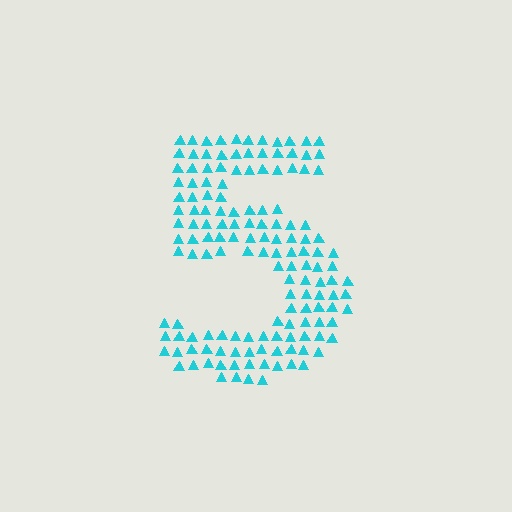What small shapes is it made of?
It is made of small triangles.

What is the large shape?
The large shape is the digit 5.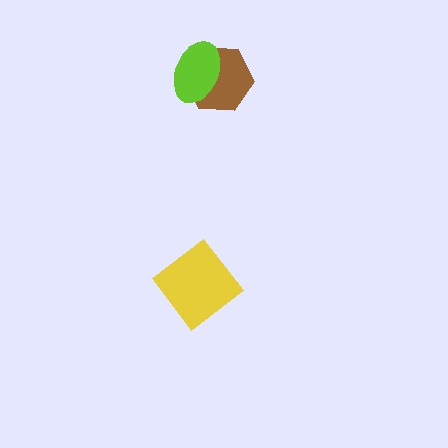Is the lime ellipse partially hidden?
No, no other shape covers it.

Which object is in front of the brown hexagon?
The lime ellipse is in front of the brown hexagon.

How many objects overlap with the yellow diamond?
0 objects overlap with the yellow diamond.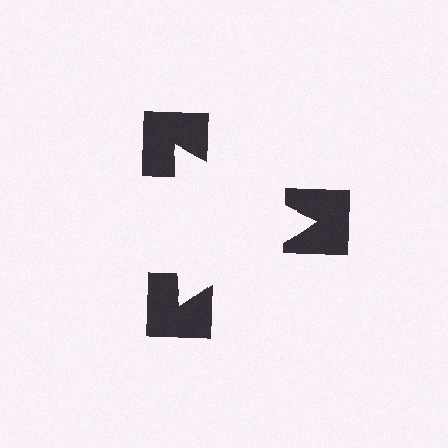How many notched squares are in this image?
There are 3 — one at each vertex of the illusory triangle.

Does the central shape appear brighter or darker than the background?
It typically appears slightly brighter than the background, even though no actual brightness change is drawn.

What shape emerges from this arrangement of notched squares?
An illusory triangle — its edges are inferred from the aligned wedge cuts in the notched squares, not physically drawn.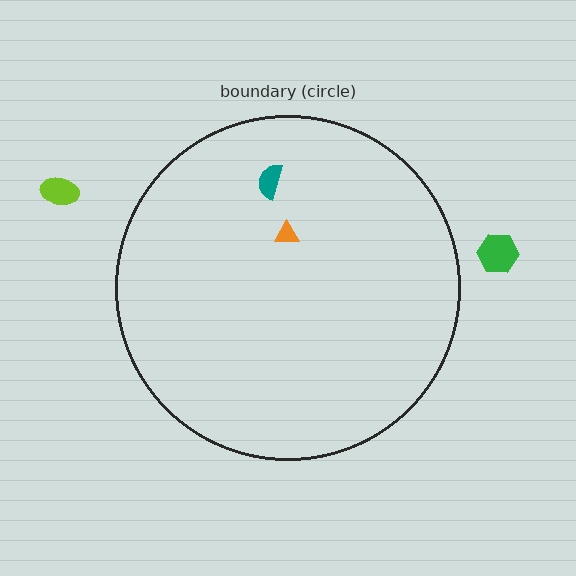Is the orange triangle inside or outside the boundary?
Inside.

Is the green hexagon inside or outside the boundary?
Outside.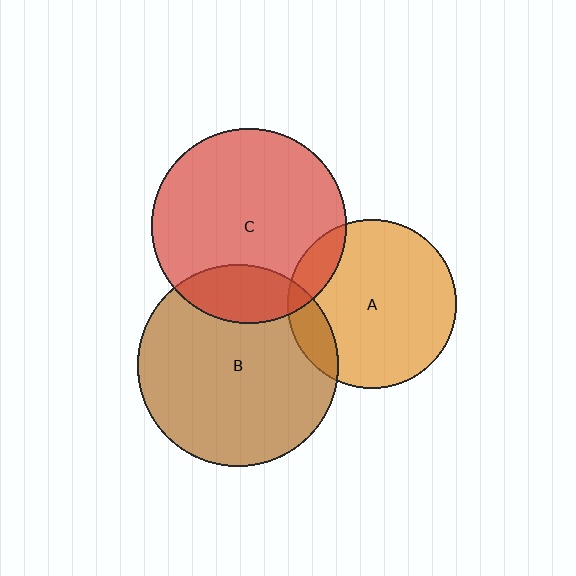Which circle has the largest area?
Circle B (brown).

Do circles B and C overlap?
Yes.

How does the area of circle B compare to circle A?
Approximately 1.4 times.